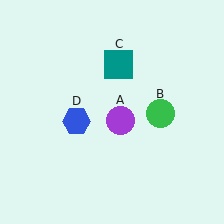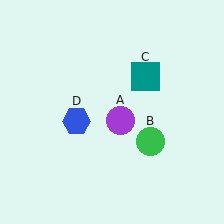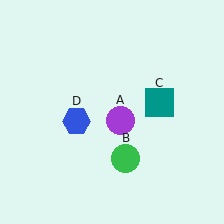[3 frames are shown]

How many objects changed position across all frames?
2 objects changed position: green circle (object B), teal square (object C).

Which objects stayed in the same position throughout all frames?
Purple circle (object A) and blue hexagon (object D) remained stationary.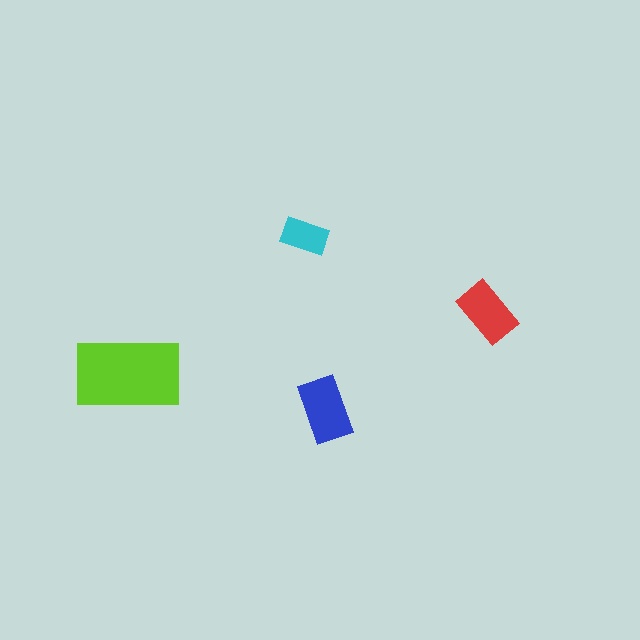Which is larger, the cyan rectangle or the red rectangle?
The red one.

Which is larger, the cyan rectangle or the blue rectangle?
The blue one.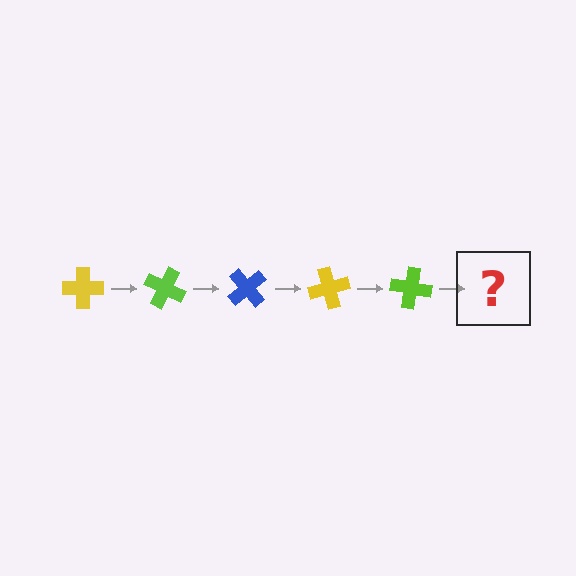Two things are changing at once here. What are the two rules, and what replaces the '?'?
The two rules are that it rotates 25 degrees each step and the color cycles through yellow, lime, and blue. The '?' should be a blue cross, rotated 125 degrees from the start.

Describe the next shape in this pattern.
It should be a blue cross, rotated 125 degrees from the start.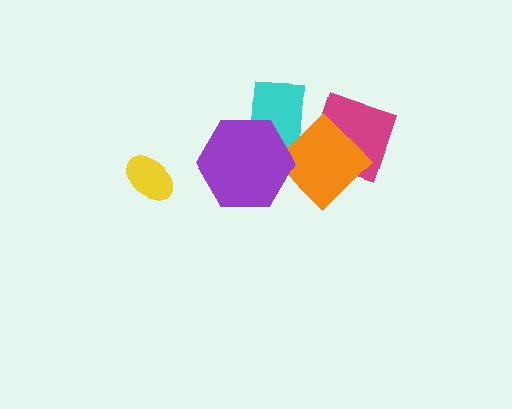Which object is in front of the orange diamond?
The purple hexagon is in front of the orange diamond.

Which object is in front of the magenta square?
The orange diamond is in front of the magenta square.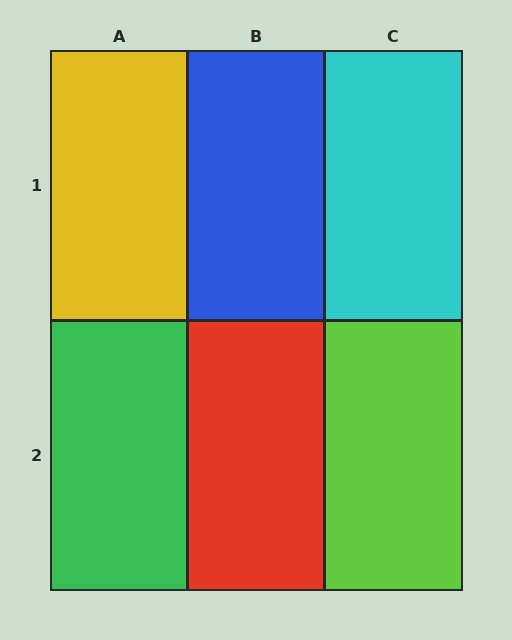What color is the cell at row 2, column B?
Red.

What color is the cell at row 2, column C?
Lime.